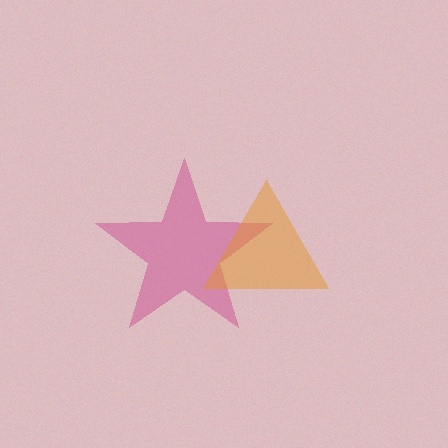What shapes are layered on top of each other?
The layered shapes are: a magenta star, an orange triangle.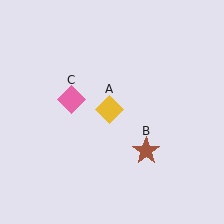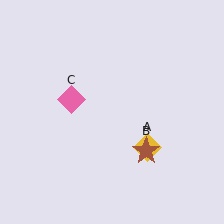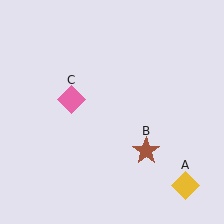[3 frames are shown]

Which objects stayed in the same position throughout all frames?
Brown star (object B) and pink diamond (object C) remained stationary.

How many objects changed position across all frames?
1 object changed position: yellow diamond (object A).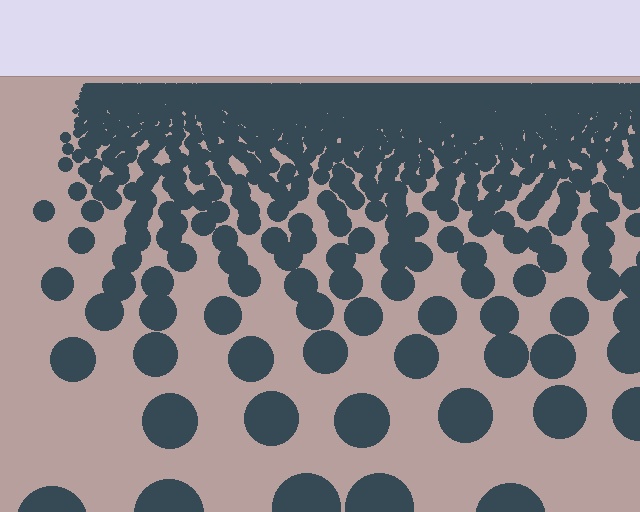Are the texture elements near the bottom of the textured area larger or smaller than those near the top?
Larger. Near the bottom, elements are closer to the viewer and appear at a bigger on-screen size.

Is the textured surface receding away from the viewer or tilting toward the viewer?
The surface is receding away from the viewer. Texture elements get smaller and denser toward the top.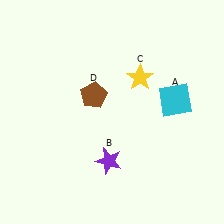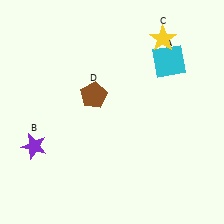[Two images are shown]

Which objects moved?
The objects that moved are: the cyan square (A), the purple star (B), the yellow star (C).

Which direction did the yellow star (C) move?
The yellow star (C) moved up.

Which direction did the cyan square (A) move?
The cyan square (A) moved up.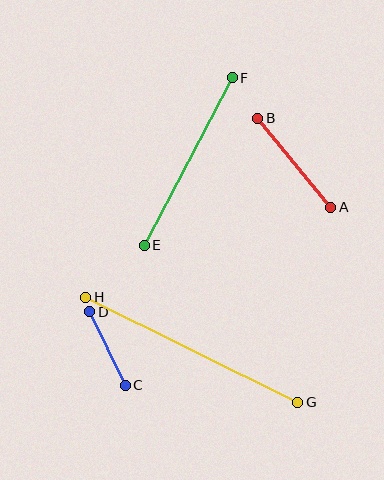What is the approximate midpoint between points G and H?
The midpoint is at approximately (192, 350) pixels.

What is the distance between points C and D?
The distance is approximately 81 pixels.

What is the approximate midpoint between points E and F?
The midpoint is at approximately (188, 161) pixels.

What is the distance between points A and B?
The distance is approximately 115 pixels.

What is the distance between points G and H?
The distance is approximately 237 pixels.